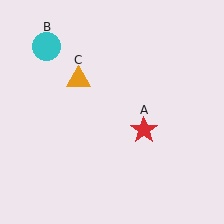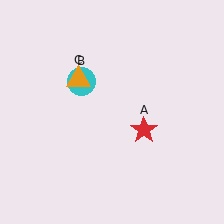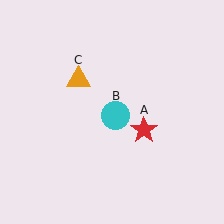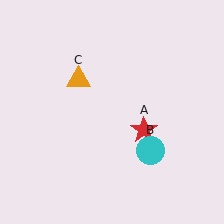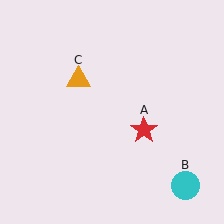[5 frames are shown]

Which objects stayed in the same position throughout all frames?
Red star (object A) and orange triangle (object C) remained stationary.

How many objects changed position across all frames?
1 object changed position: cyan circle (object B).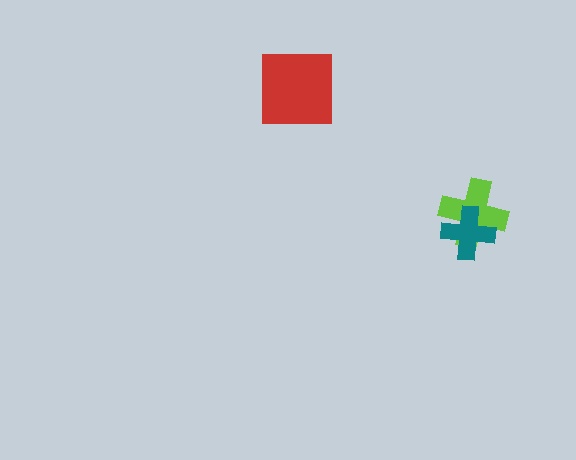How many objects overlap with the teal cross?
1 object overlaps with the teal cross.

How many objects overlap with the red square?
0 objects overlap with the red square.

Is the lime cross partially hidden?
Yes, it is partially covered by another shape.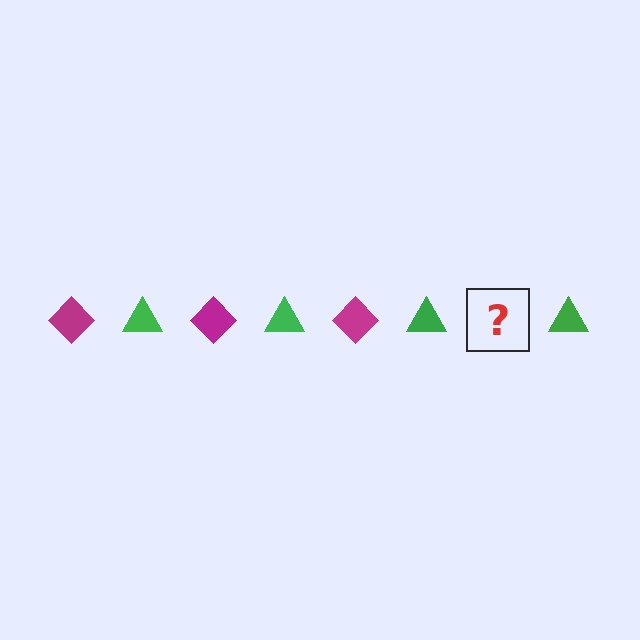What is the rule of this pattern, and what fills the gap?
The rule is that the pattern alternates between magenta diamond and green triangle. The gap should be filled with a magenta diamond.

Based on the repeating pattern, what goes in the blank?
The blank should be a magenta diamond.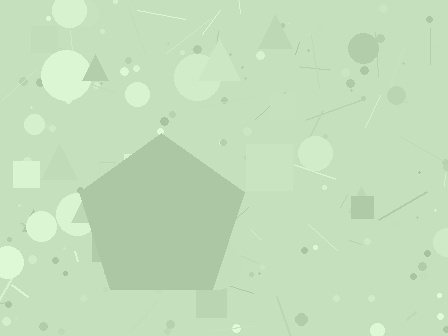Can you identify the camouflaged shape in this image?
The camouflaged shape is a pentagon.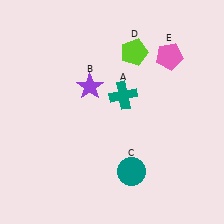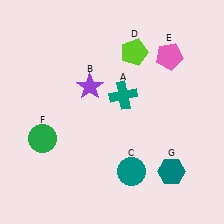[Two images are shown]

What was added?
A green circle (F), a teal hexagon (G) were added in Image 2.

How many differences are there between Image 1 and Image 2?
There are 2 differences between the two images.